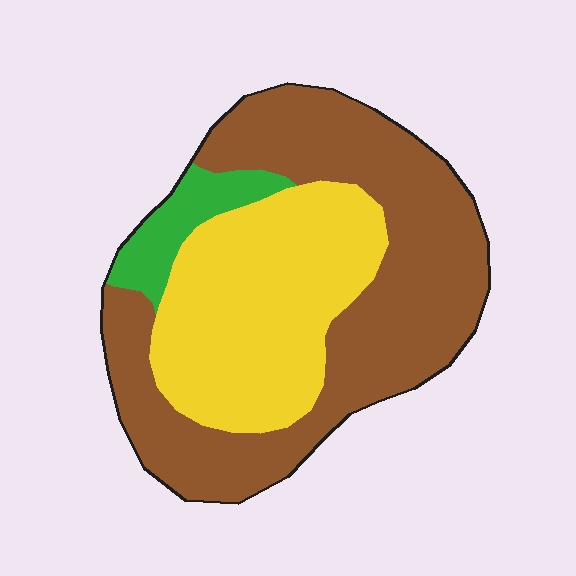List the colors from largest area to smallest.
From largest to smallest: brown, yellow, green.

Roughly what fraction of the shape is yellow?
Yellow takes up about three eighths (3/8) of the shape.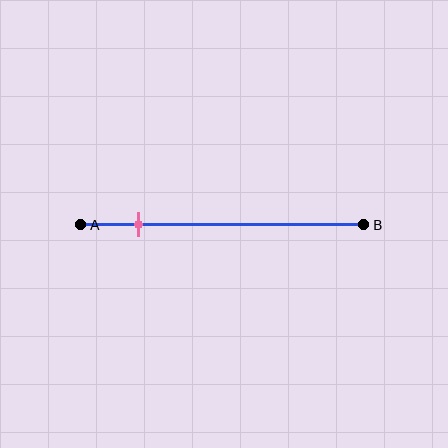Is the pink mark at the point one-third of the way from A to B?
No, the mark is at about 20% from A, not at the 33% one-third point.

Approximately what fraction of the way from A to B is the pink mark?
The pink mark is approximately 20% of the way from A to B.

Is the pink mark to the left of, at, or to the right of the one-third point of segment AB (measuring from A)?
The pink mark is to the left of the one-third point of segment AB.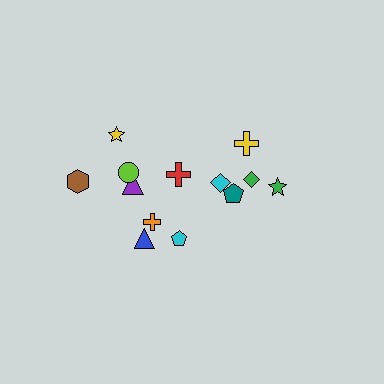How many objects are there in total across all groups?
There are 13 objects.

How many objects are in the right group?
There are 5 objects.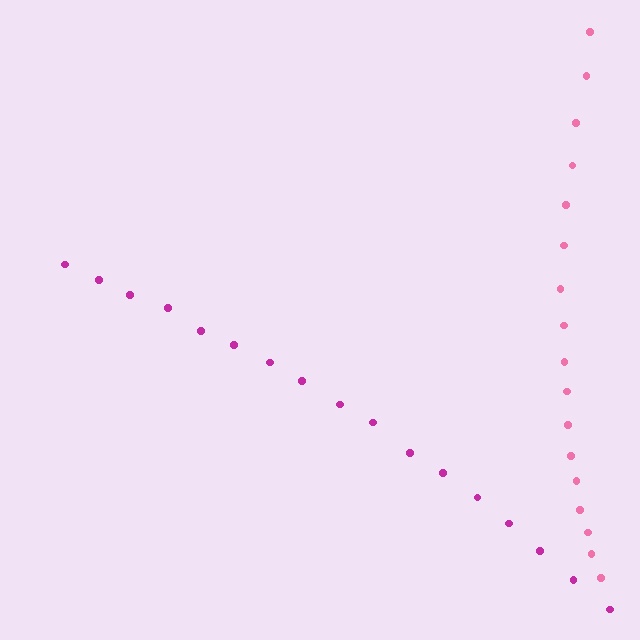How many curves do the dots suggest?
There are 2 distinct paths.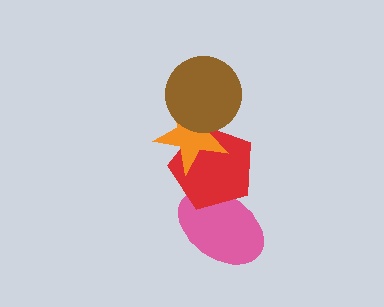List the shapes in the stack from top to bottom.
From top to bottom: the brown circle, the orange star, the red pentagon, the pink ellipse.